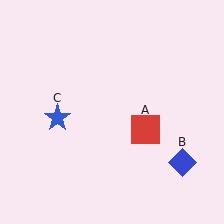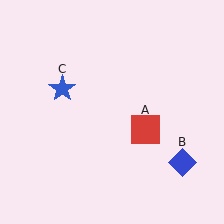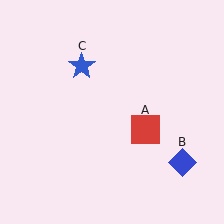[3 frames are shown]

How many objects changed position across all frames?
1 object changed position: blue star (object C).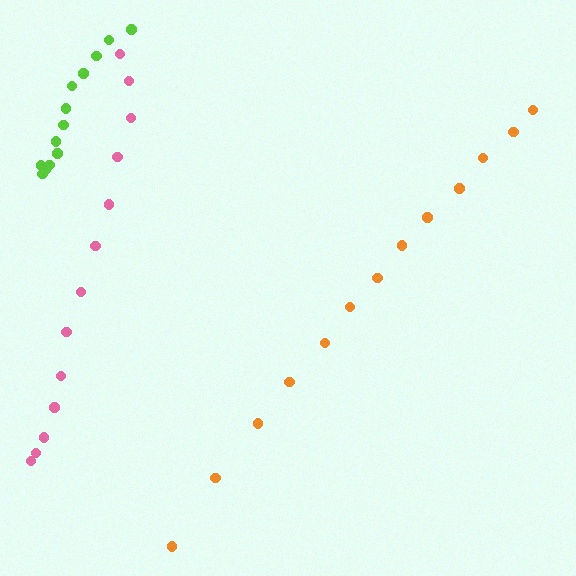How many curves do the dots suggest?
There are 3 distinct paths.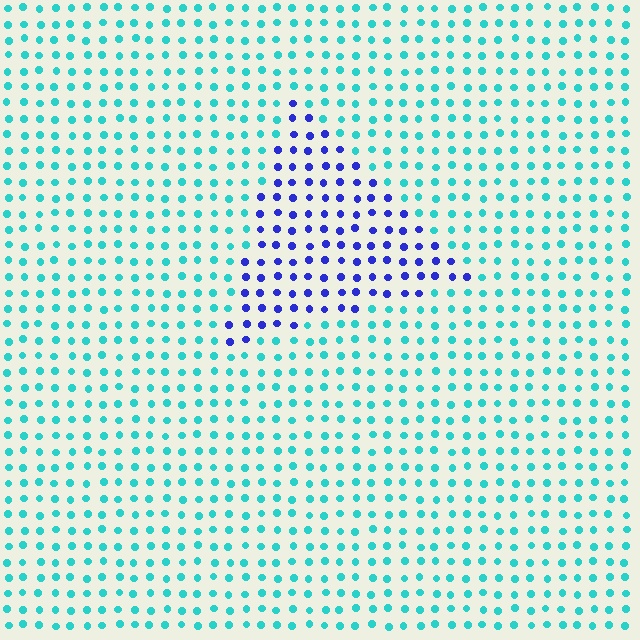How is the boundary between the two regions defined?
The boundary is defined purely by a slight shift in hue (about 62 degrees). Spacing, size, and orientation are identical on both sides.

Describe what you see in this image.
The image is filled with small cyan elements in a uniform arrangement. A triangle-shaped region is visible where the elements are tinted to a slightly different hue, forming a subtle color boundary.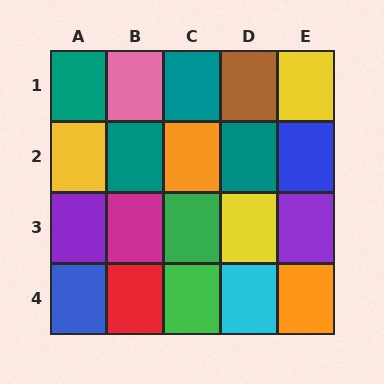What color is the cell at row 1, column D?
Brown.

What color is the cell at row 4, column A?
Blue.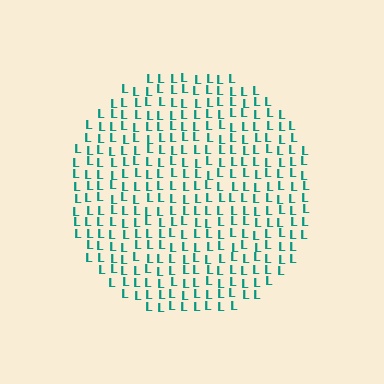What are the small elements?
The small elements are letter L's.